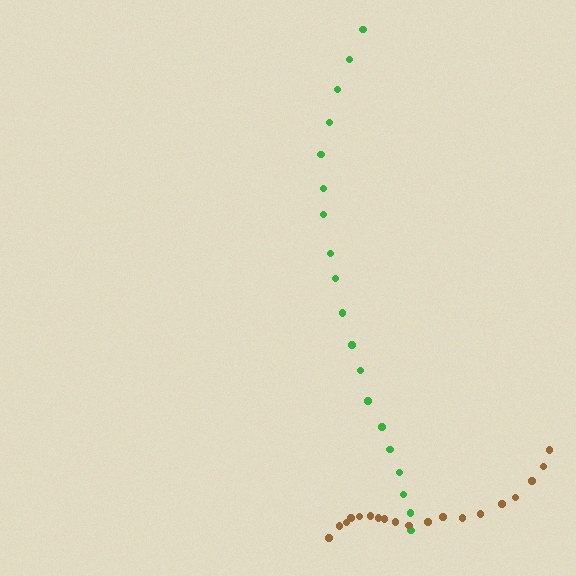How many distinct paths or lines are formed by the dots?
There are 2 distinct paths.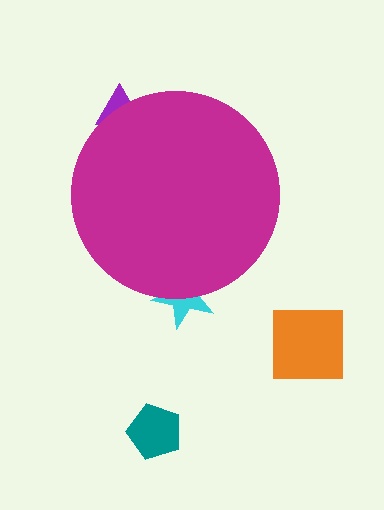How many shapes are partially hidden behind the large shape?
2 shapes are partially hidden.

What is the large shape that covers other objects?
A magenta circle.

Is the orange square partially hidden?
No, the orange square is fully visible.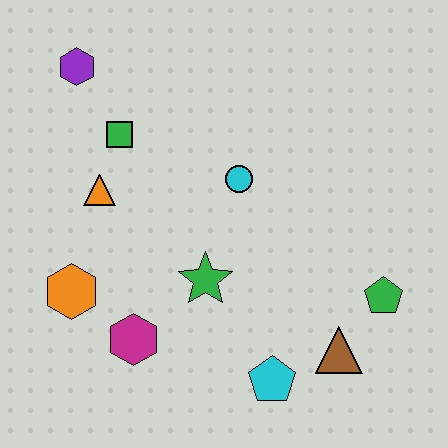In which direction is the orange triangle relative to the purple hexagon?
The orange triangle is below the purple hexagon.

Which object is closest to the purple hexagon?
The green square is closest to the purple hexagon.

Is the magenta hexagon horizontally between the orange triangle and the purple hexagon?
No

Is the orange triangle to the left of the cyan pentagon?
Yes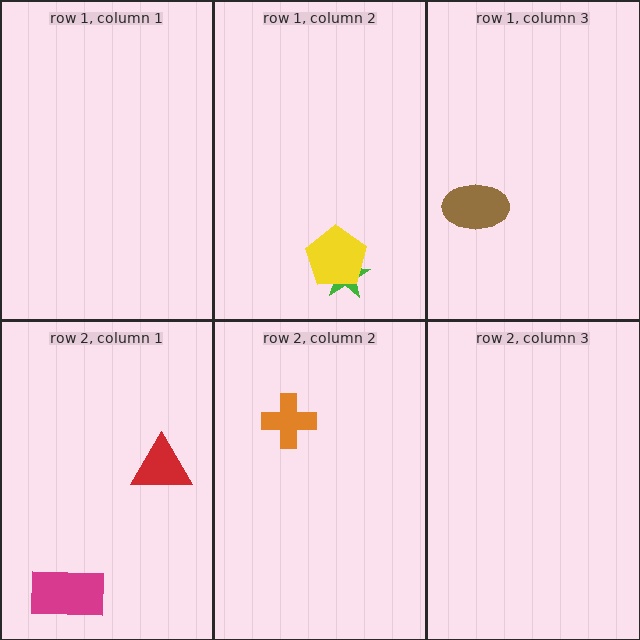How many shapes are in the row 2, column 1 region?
2.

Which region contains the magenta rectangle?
The row 2, column 1 region.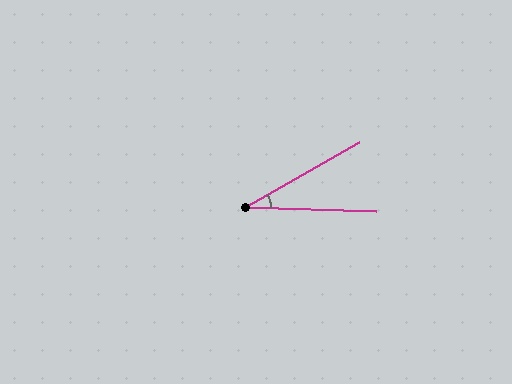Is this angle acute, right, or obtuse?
It is acute.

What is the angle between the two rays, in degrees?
Approximately 32 degrees.